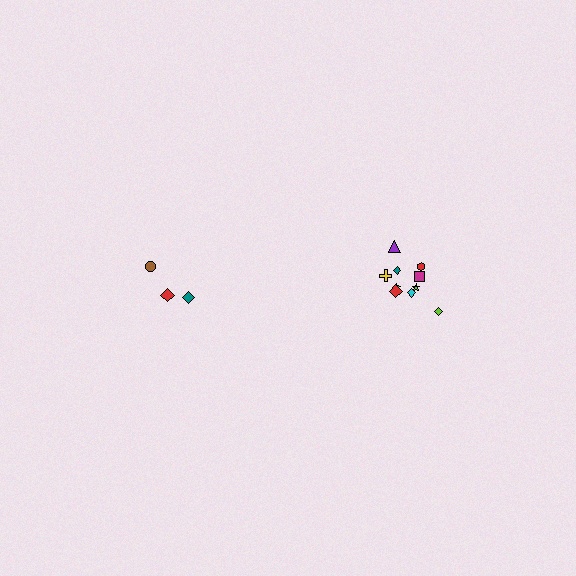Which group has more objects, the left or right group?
The right group.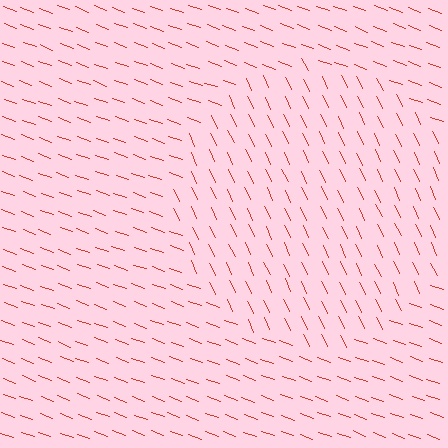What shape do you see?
I see a circle.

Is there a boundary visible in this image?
Yes, there is a texture boundary formed by a change in line orientation.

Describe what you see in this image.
The image is filled with small red line segments. A circle region in the image has lines oriented differently from the surrounding lines, creating a visible texture boundary.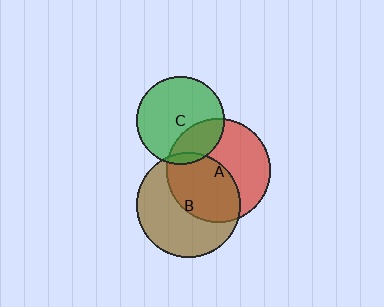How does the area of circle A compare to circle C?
Approximately 1.4 times.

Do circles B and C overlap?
Yes.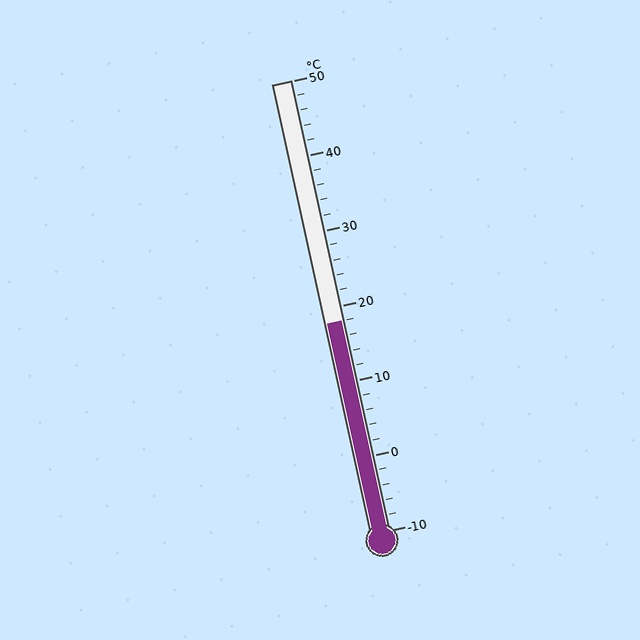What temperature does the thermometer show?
The thermometer shows approximately 18°C.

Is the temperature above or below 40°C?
The temperature is below 40°C.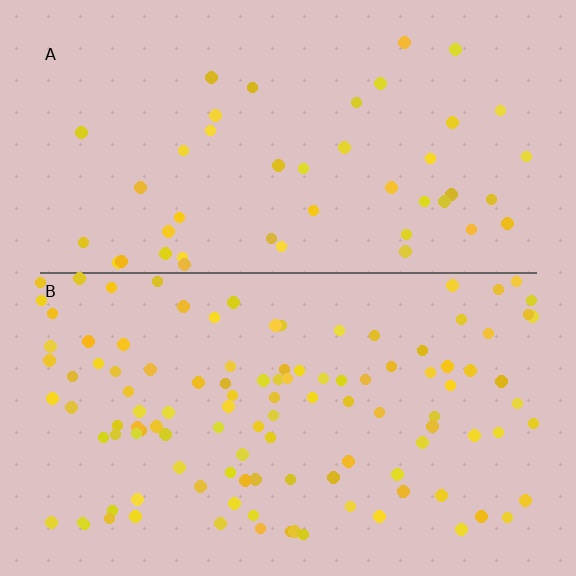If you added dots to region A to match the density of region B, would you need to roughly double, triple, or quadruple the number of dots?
Approximately triple.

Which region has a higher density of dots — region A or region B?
B (the bottom).